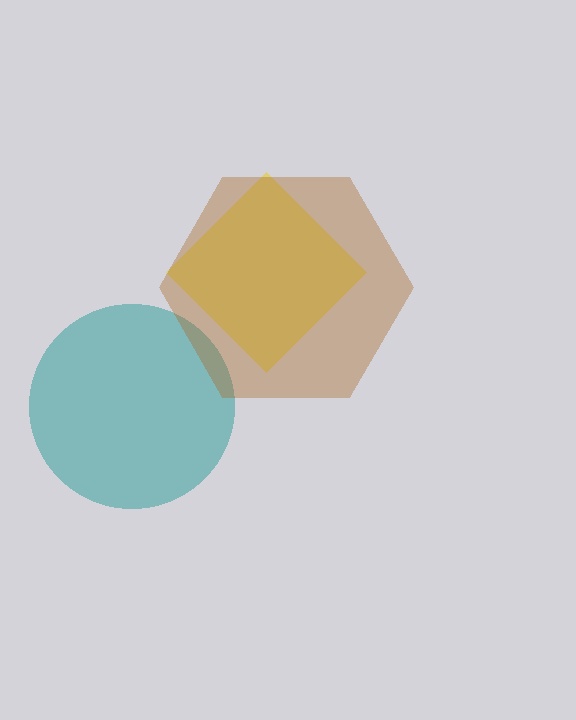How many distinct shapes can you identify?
There are 3 distinct shapes: a yellow diamond, a teal circle, a brown hexagon.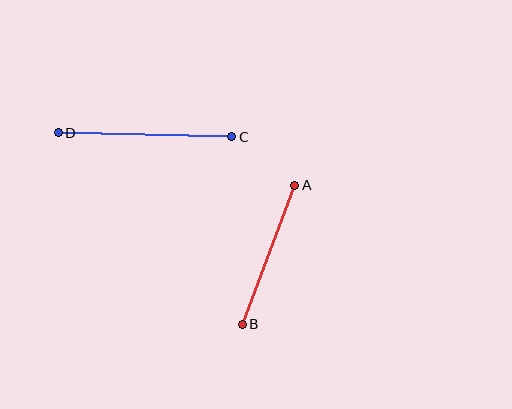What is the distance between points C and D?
The distance is approximately 173 pixels.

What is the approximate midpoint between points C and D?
The midpoint is at approximately (145, 135) pixels.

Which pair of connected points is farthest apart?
Points C and D are farthest apart.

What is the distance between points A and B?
The distance is approximately 149 pixels.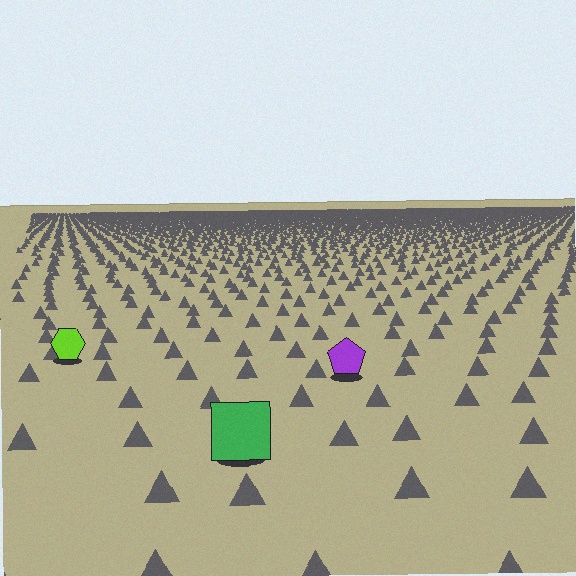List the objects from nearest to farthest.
From nearest to farthest: the green square, the purple pentagon, the lime hexagon.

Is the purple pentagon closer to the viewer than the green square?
No. The green square is closer — you can tell from the texture gradient: the ground texture is coarser near it.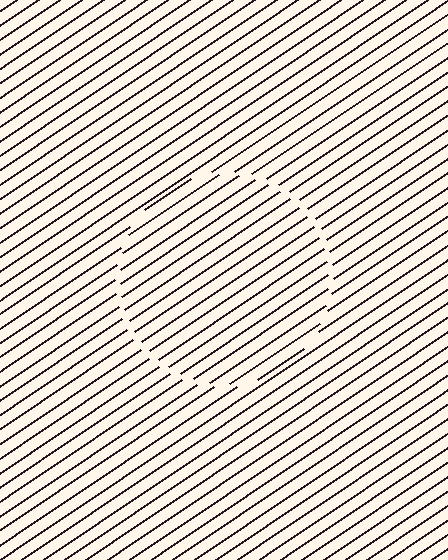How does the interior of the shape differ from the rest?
The interior of the shape contains the same grating, shifted by half a period — the contour is defined by the phase discontinuity where line-ends from the inner and outer gratings abut.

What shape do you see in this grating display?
An illusory circle. The interior of the shape contains the same grating, shifted by half a period — the contour is defined by the phase discontinuity where line-ends from the inner and outer gratings abut.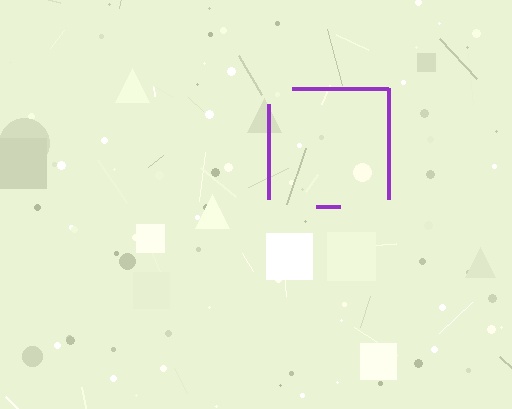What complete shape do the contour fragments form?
The contour fragments form a square.